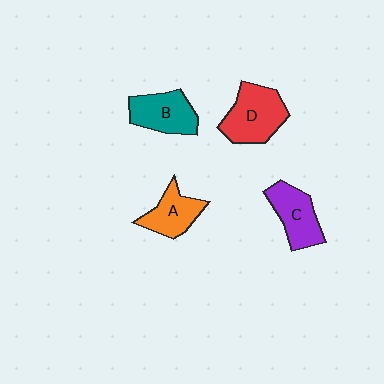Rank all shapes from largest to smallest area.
From largest to smallest: D (red), B (teal), C (purple), A (orange).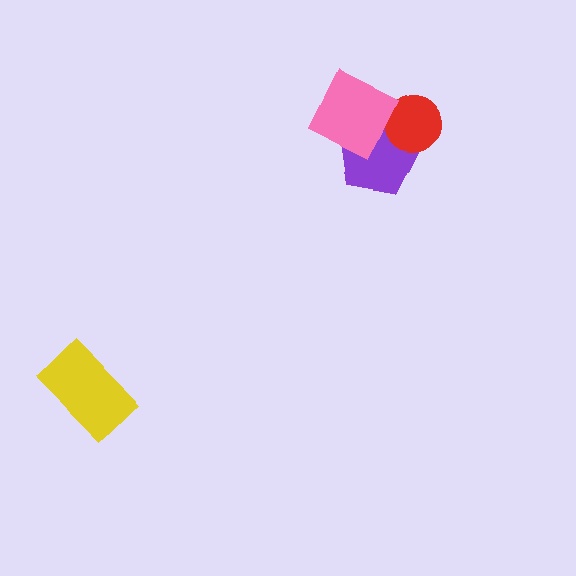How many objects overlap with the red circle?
2 objects overlap with the red circle.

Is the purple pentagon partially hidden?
Yes, it is partially covered by another shape.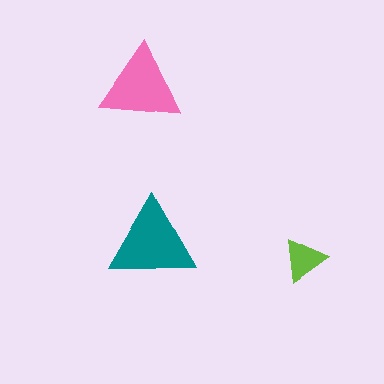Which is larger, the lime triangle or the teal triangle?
The teal one.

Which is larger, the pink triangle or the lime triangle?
The pink one.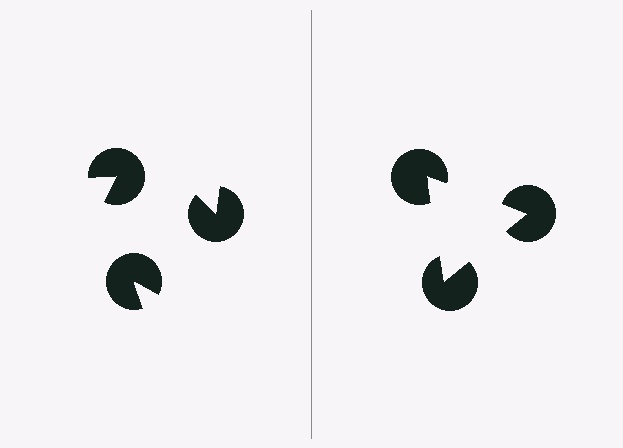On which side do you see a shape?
An illusory triangle appears on the right side. On the left side the wedge cuts are rotated, so no coherent shape forms.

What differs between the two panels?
The pac-man discs are positioned identically on both sides; only the wedge orientations differ. On the right they align to a triangle; on the left they are misaligned.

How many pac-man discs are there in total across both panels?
6 — 3 on each side.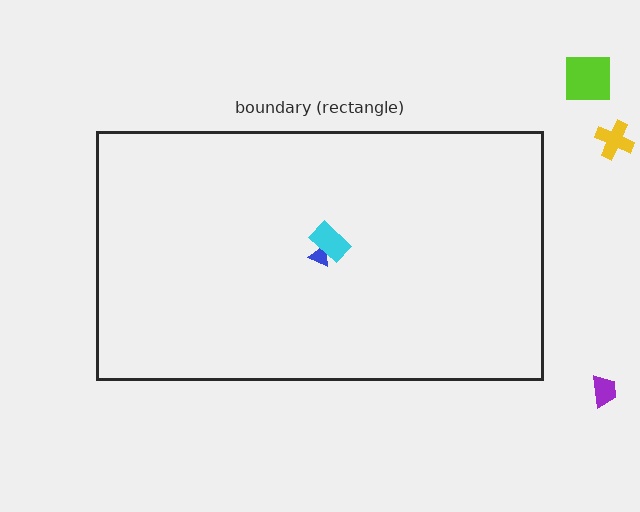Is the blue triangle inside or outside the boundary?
Inside.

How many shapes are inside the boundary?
2 inside, 3 outside.